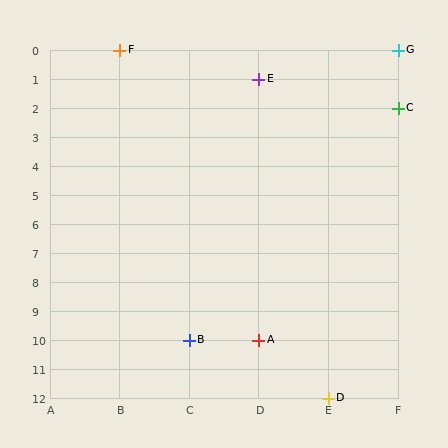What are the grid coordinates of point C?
Point C is at grid coordinates (F, 2).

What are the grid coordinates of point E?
Point E is at grid coordinates (D, 1).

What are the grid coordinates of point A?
Point A is at grid coordinates (D, 10).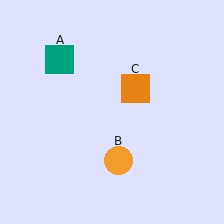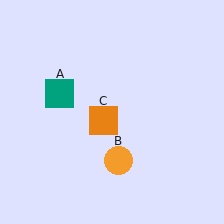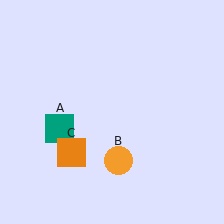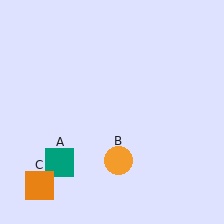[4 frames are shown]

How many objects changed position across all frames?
2 objects changed position: teal square (object A), orange square (object C).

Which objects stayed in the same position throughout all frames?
Orange circle (object B) remained stationary.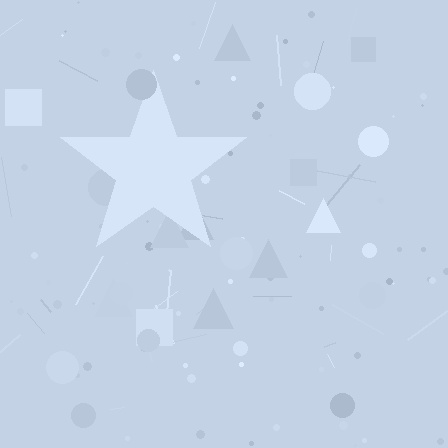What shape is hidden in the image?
A star is hidden in the image.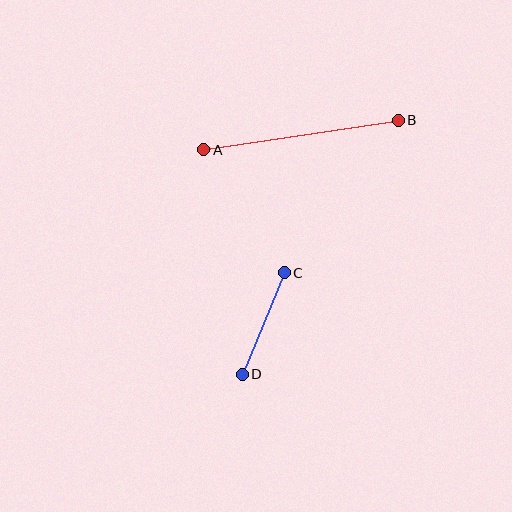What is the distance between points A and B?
The distance is approximately 197 pixels.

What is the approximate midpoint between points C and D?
The midpoint is at approximately (263, 324) pixels.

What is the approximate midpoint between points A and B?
The midpoint is at approximately (301, 135) pixels.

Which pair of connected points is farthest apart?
Points A and B are farthest apart.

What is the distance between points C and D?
The distance is approximately 110 pixels.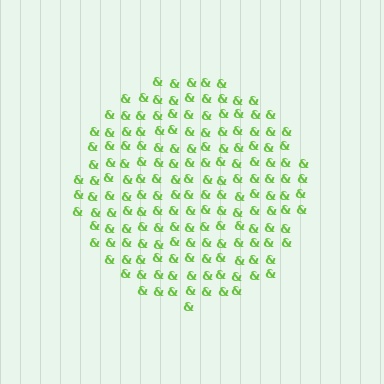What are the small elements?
The small elements are ampersands.